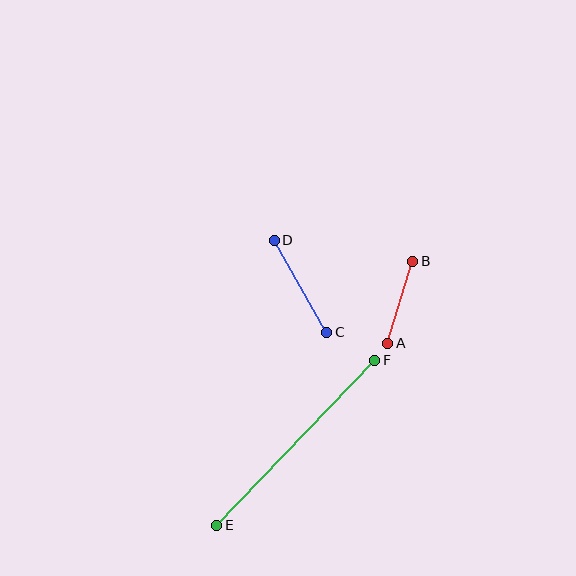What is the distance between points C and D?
The distance is approximately 106 pixels.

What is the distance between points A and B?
The distance is approximately 86 pixels.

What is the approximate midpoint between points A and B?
The midpoint is at approximately (400, 302) pixels.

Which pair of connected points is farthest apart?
Points E and F are farthest apart.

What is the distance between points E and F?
The distance is approximately 228 pixels.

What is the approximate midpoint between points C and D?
The midpoint is at approximately (300, 286) pixels.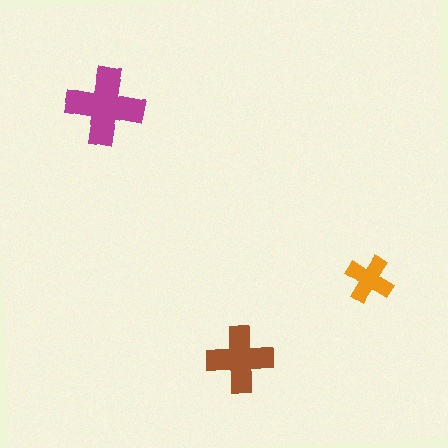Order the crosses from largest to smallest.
the magenta one, the brown one, the orange one.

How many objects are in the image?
There are 3 objects in the image.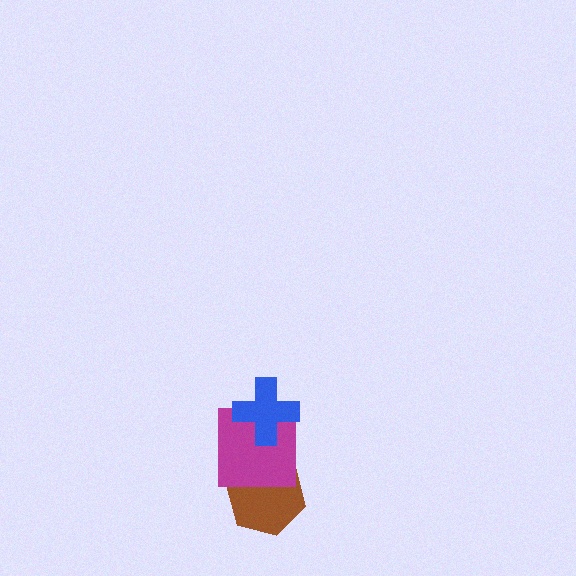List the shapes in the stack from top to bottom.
From top to bottom: the blue cross, the magenta square, the brown hexagon.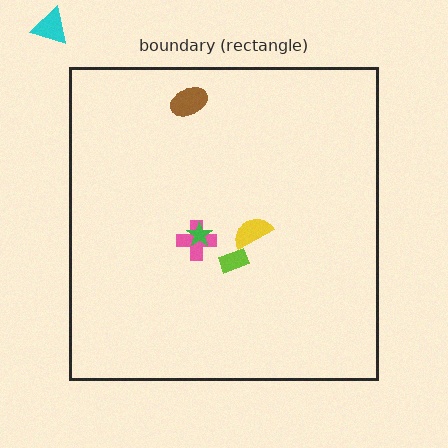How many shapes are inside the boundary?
5 inside, 1 outside.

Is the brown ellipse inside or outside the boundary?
Inside.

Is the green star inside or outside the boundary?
Inside.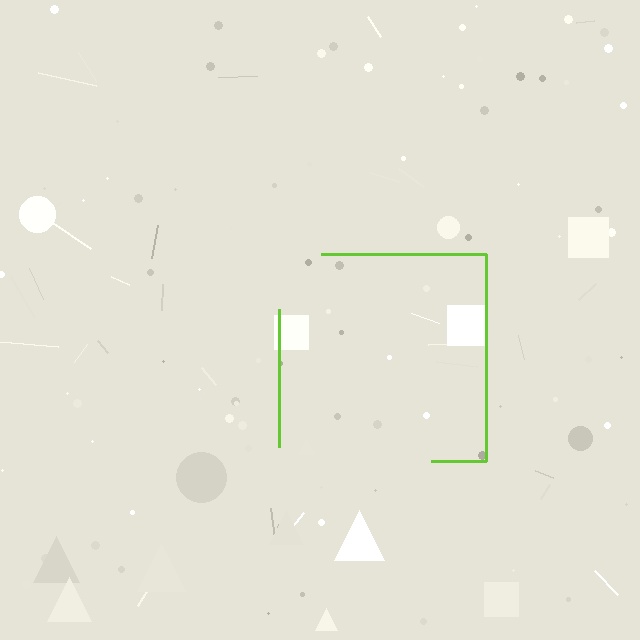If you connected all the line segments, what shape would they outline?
They would outline a square.